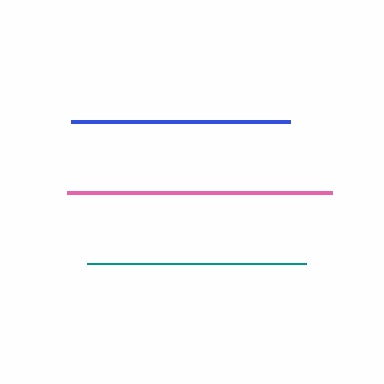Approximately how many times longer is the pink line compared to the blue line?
The pink line is approximately 1.2 times the length of the blue line.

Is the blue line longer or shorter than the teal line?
The blue line is longer than the teal line.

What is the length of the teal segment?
The teal segment is approximately 219 pixels long.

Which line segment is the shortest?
The teal line is the shortest at approximately 219 pixels.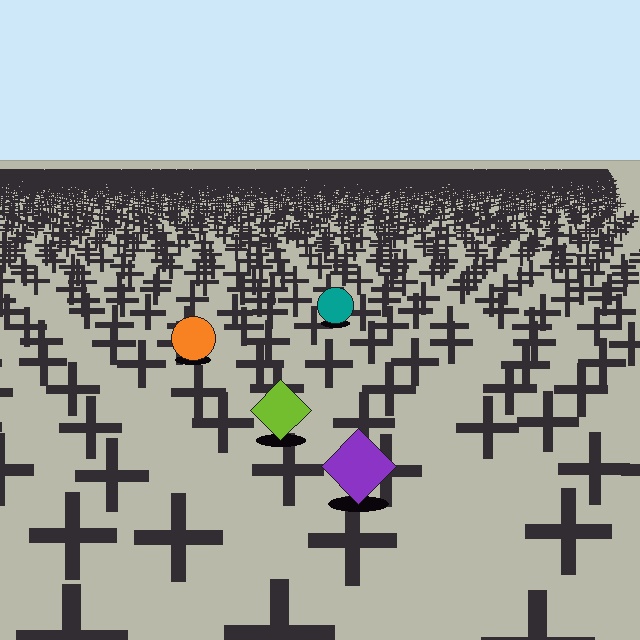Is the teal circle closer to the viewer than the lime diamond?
No. The lime diamond is closer — you can tell from the texture gradient: the ground texture is coarser near it.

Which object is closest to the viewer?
The purple diamond is closest. The texture marks near it are larger and more spread out.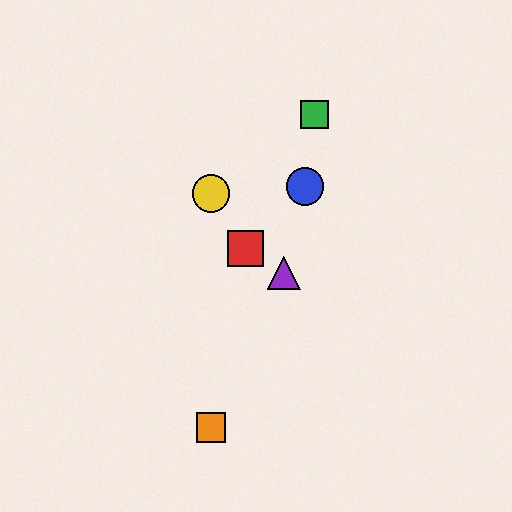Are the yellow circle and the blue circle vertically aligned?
No, the yellow circle is at x≈211 and the blue circle is at x≈305.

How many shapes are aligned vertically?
2 shapes (the yellow circle, the orange square) are aligned vertically.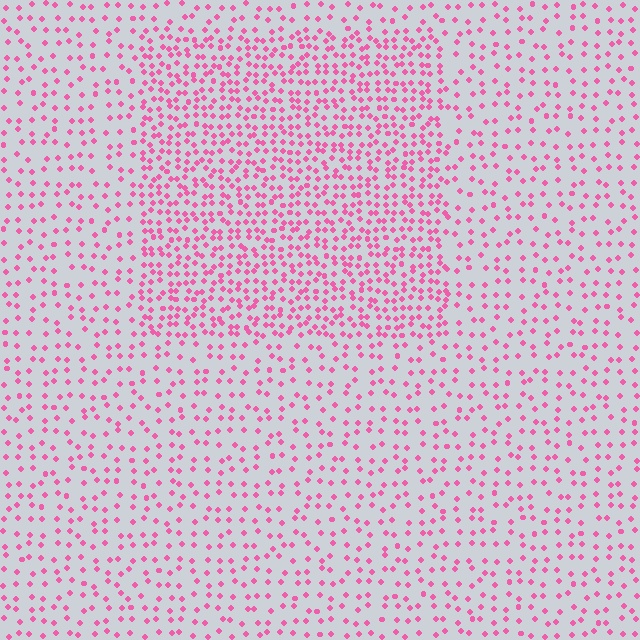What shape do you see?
I see a rectangle.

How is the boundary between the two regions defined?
The boundary is defined by a change in element density (approximately 2.1x ratio). All elements are the same color, size, and shape.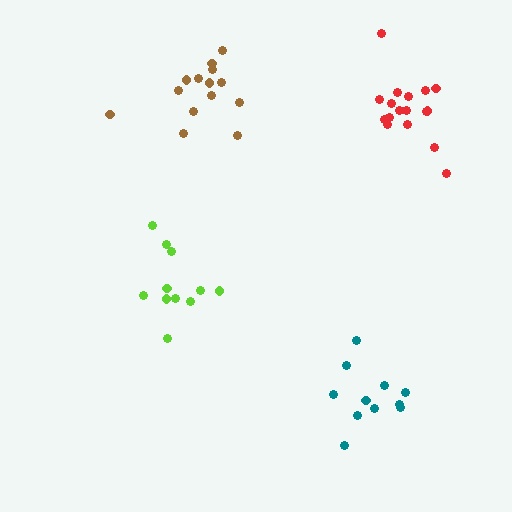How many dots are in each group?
Group 1: 11 dots, Group 2: 14 dots, Group 3: 17 dots, Group 4: 11 dots (53 total).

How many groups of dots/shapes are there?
There are 4 groups.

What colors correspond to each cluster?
The clusters are colored: lime, brown, red, teal.